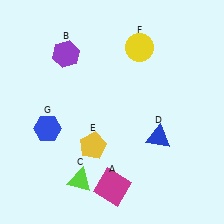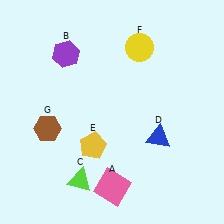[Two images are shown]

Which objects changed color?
A changed from magenta to pink. G changed from blue to brown.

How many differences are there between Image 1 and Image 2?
There are 2 differences between the two images.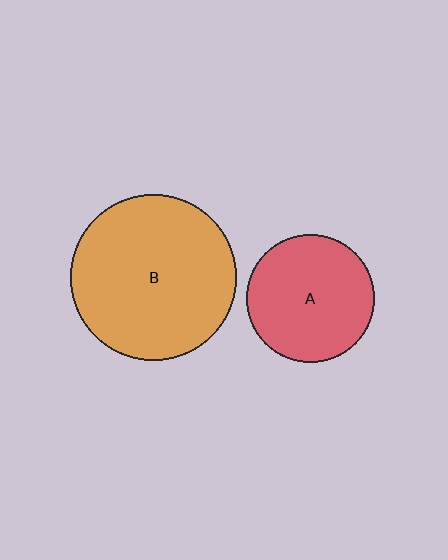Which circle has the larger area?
Circle B (orange).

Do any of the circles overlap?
No, none of the circles overlap.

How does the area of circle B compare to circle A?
Approximately 1.7 times.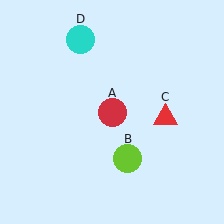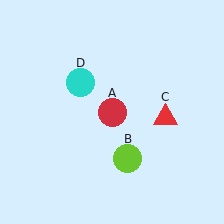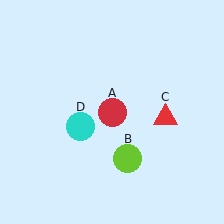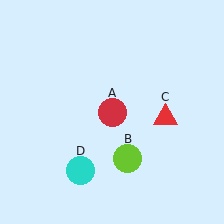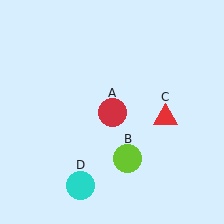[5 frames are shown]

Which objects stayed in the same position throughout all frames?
Red circle (object A) and lime circle (object B) and red triangle (object C) remained stationary.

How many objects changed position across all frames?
1 object changed position: cyan circle (object D).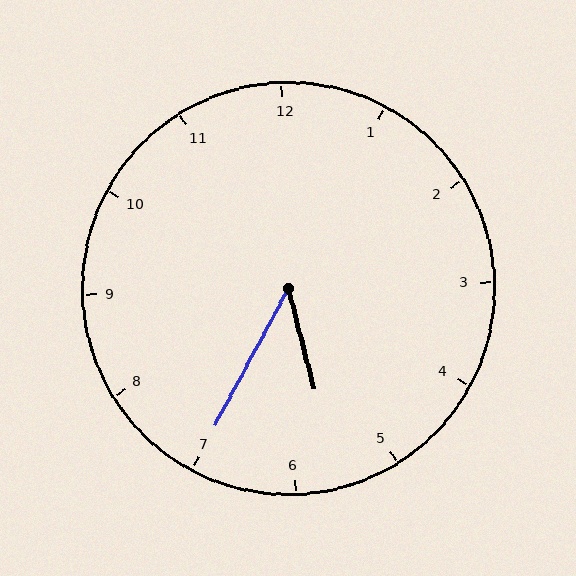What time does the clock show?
5:35.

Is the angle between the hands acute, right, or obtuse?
It is acute.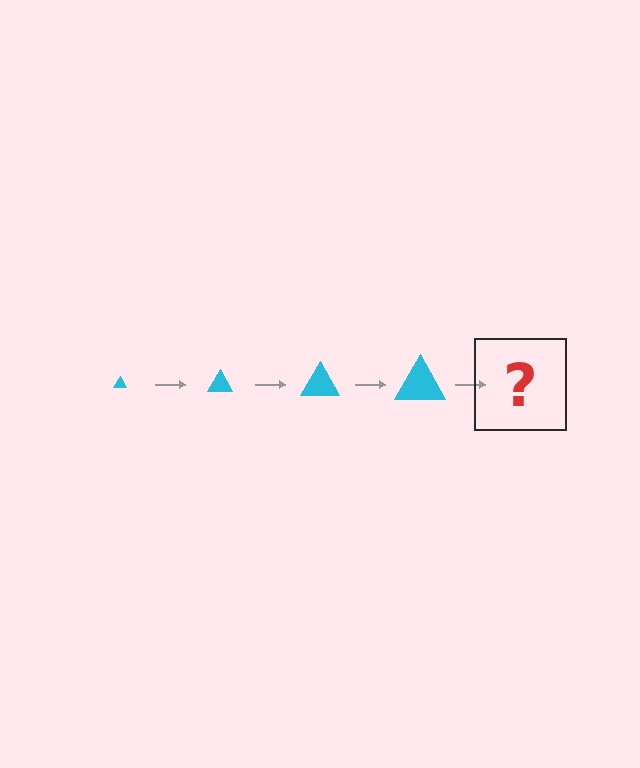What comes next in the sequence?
The next element should be a cyan triangle, larger than the previous one.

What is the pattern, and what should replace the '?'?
The pattern is that the triangle gets progressively larger each step. The '?' should be a cyan triangle, larger than the previous one.